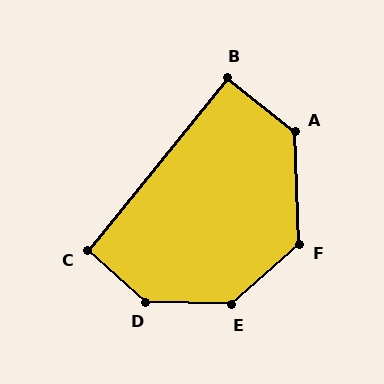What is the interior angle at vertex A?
Approximately 131 degrees (obtuse).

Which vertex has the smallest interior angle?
B, at approximately 91 degrees.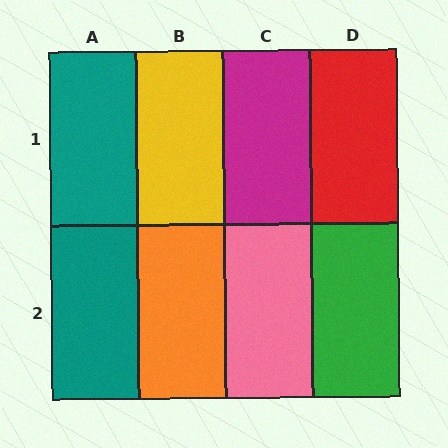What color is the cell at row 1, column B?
Yellow.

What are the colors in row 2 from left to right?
Teal, orange, pink, green.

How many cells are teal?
2 cells are teal.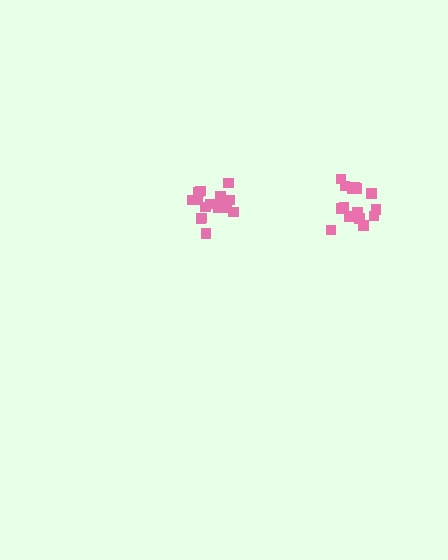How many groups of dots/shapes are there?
There are 2 groups.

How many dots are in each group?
Group 1: 16 dots, Group 2: 15 dots (31 total).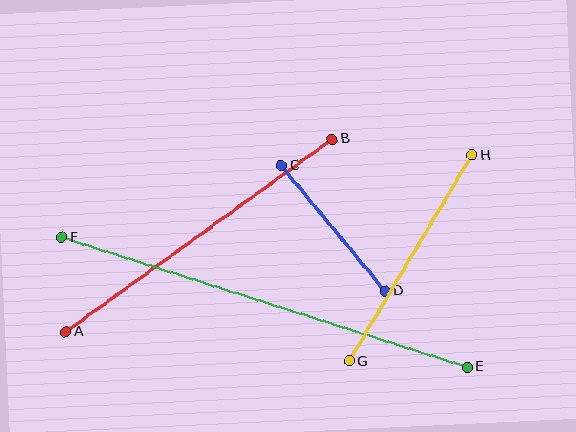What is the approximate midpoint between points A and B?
The midpoint is at approximately (199, 235) pixels.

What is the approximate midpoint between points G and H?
The midpoint is at approximately (410, 258) pixels.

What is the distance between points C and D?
The distance is approximately 163 pixels.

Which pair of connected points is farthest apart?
Points E and F are farthest apart.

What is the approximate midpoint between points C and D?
The midpoint is at approximately (333, 228) pixels.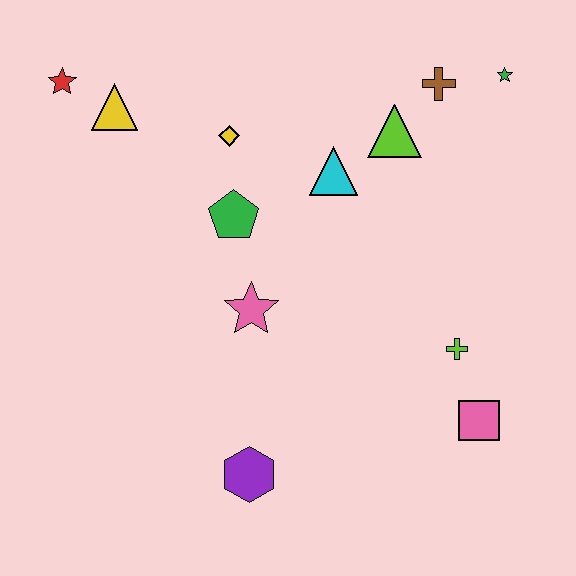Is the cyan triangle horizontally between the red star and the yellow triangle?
No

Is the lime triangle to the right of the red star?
Yes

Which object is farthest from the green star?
The purple hexagon is farthest from the green star.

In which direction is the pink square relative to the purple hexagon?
The pink square is to the right of the purple hexagon.